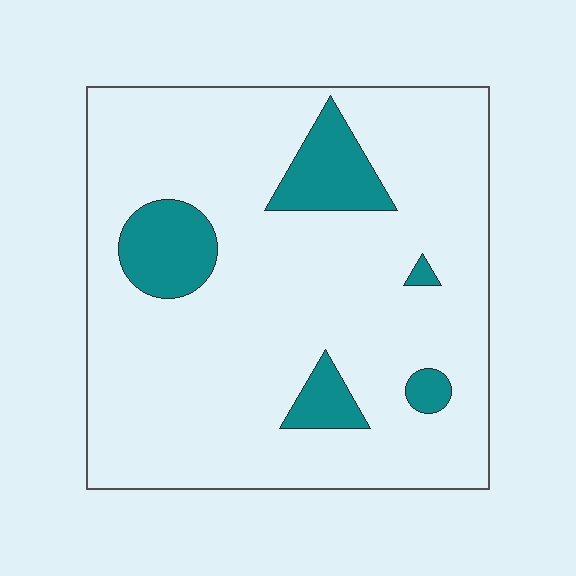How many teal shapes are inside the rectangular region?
5.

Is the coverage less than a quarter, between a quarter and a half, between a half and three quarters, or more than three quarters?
Less than a quarter.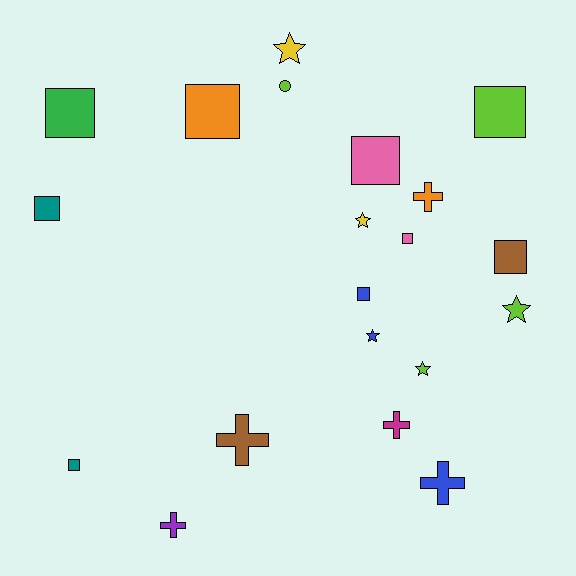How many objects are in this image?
There are 20 objects.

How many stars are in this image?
There are 5 stars.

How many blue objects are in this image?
There are 3 blue objects.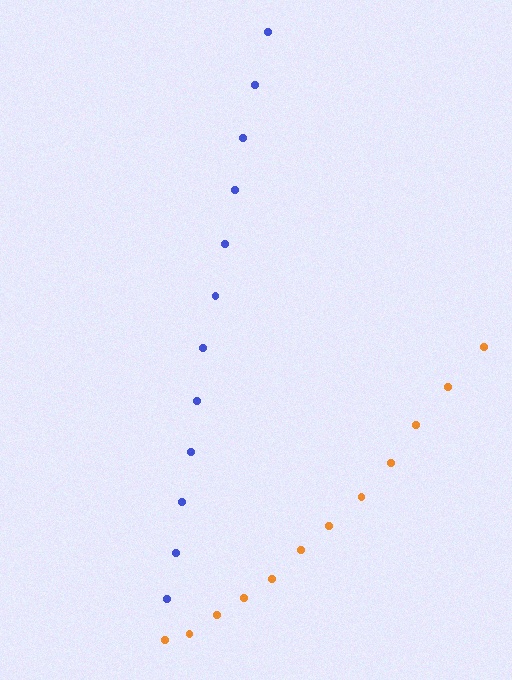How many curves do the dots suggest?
There are 2 distinct paths.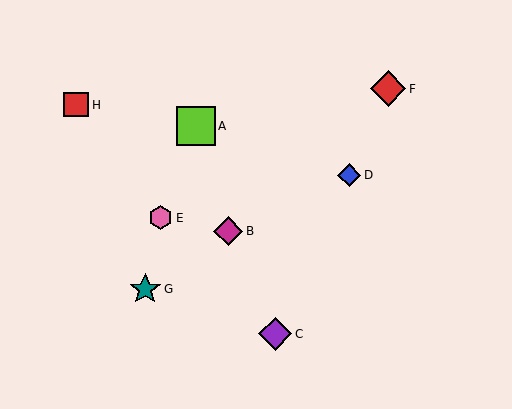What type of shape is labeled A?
Shape A is a lime square.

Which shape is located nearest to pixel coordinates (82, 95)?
The red square (labeled H) at (76, 105) is nearest to that location.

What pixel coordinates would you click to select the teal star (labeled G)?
Click at (145, 289) to select the teal star G.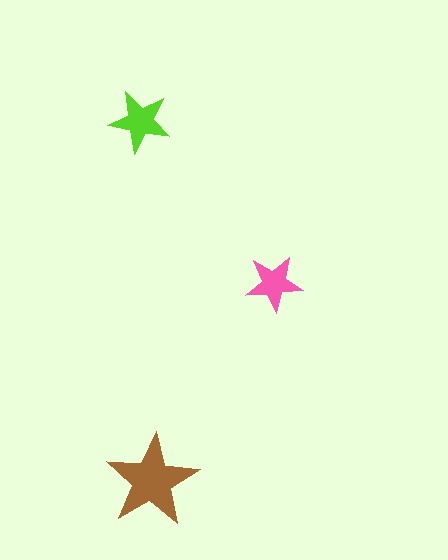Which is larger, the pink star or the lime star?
The lime one.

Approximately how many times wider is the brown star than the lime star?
About 1.5 times wider.